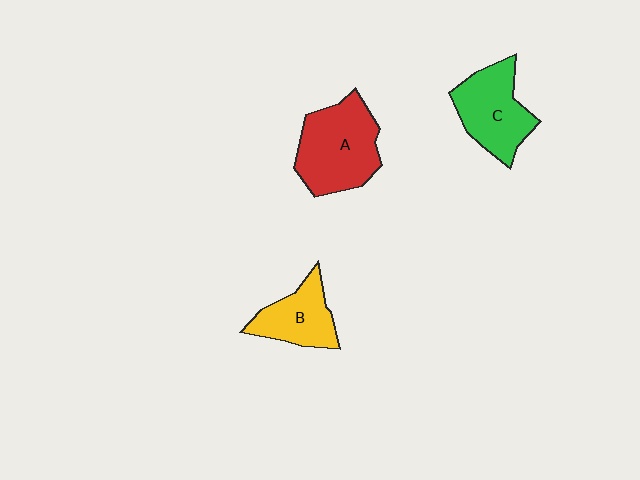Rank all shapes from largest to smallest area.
From largest to smallest: A (red), C (green), B (yellow).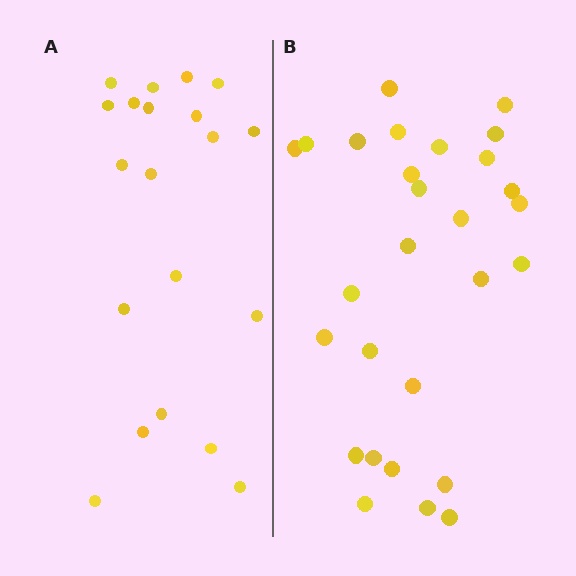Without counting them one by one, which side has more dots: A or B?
Region B (the right region) has more dots.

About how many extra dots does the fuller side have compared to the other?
Region B has roughly 8 or so more dots than region A.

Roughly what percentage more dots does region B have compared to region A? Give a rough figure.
About 40% more.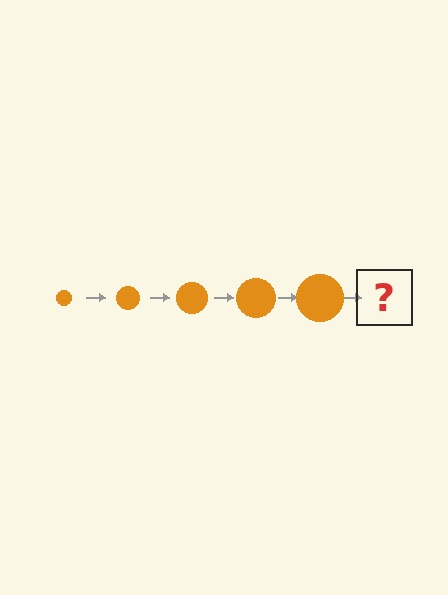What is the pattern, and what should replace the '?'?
The pattern is that the circle gets progressively larger each step. The '?' should be an orange circle, larger than the previous one.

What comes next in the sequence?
The next element should be an orange circle, larger than the previous one.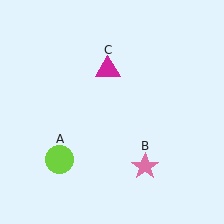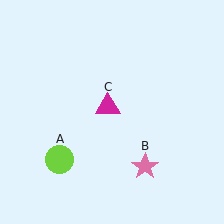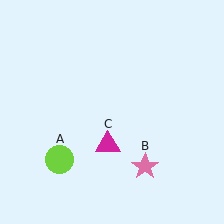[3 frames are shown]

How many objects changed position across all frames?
1 object changed position: magenta triangle (object C).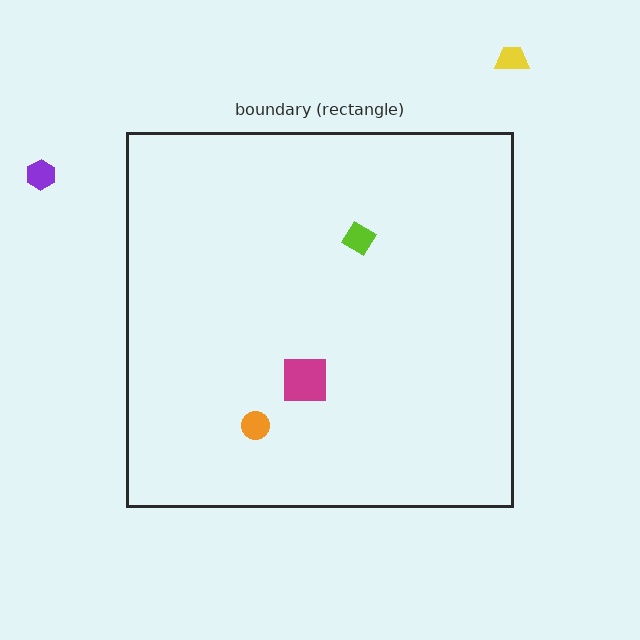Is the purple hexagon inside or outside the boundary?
Outside.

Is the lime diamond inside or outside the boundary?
Inside.